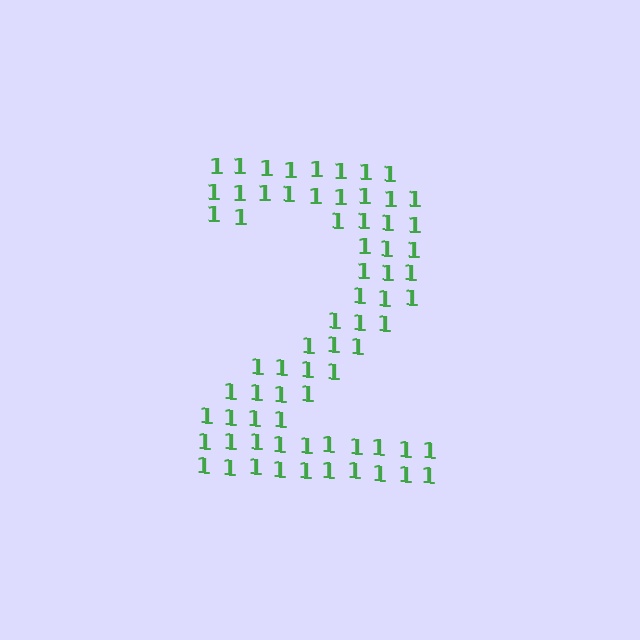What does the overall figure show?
The overall figure shows the digit 2.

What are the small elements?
The small elements are digit 1's.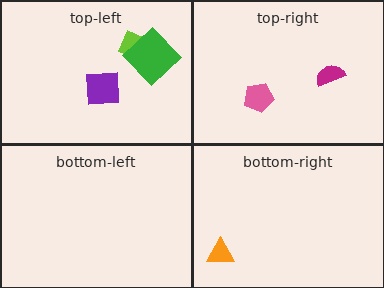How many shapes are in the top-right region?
2.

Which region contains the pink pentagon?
The top-right region.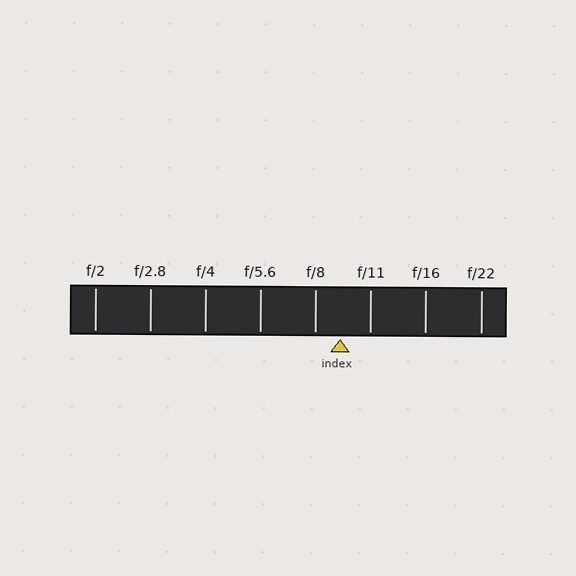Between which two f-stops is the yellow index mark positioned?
The index mark is between f/8 and f/11.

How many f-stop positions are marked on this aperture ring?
There are 8 f-stop positions marked.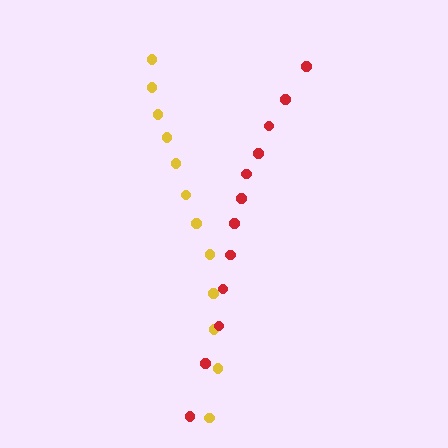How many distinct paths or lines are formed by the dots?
There are 2 distinct paths.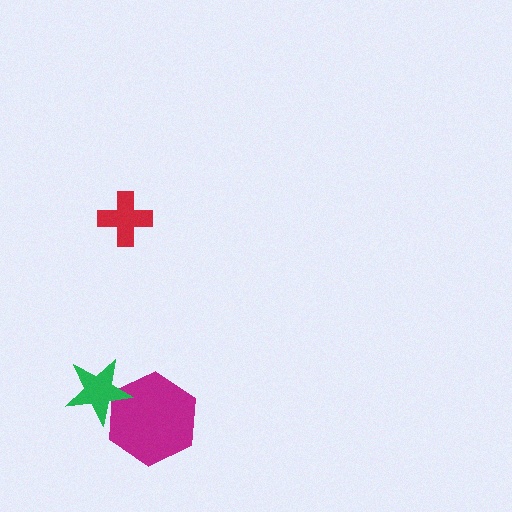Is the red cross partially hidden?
No, no other shape covers it.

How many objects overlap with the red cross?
0 objects overlap with the red cross.